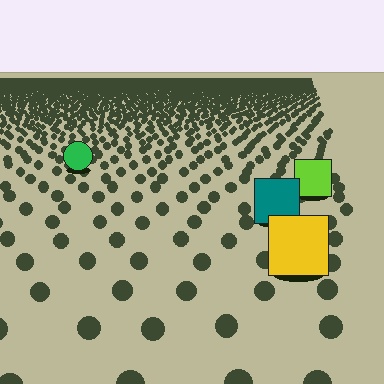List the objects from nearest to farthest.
From nearest to farthest: the yellow square, the teal square, the lime square, the green circle.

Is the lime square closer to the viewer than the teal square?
No. The teal square is closer — you can tell from the texture gradient: the ground texture is coarser near it.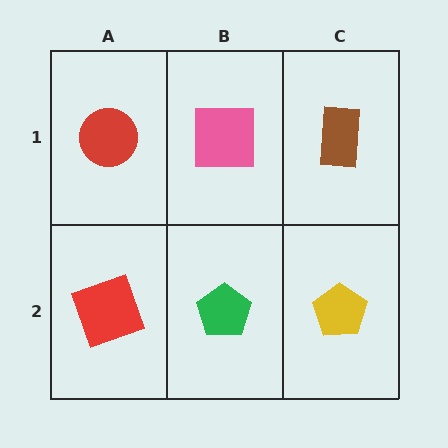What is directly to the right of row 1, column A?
A pink square.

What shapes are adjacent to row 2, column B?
A pink square (row 1, column B), a red square (row 2, column A), a yellow pentagon (row 2, column C).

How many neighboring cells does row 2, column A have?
2.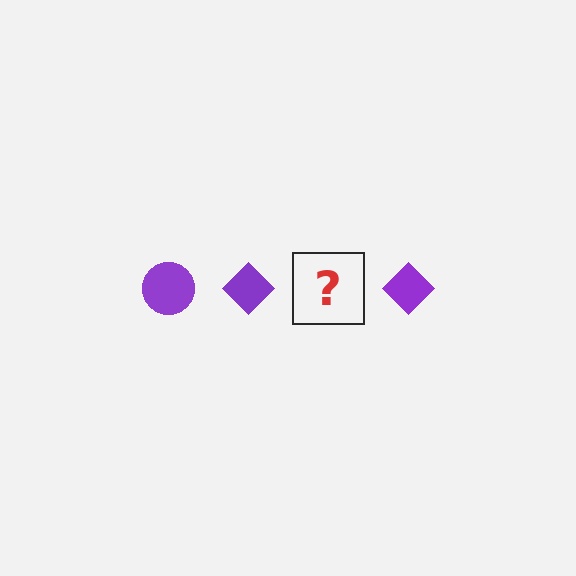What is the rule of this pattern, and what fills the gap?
The rule is that the pattern cycles through circle, diamond shapes in purple. The gap should be filled with a purple circle.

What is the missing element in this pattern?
The missing element is a purple circle.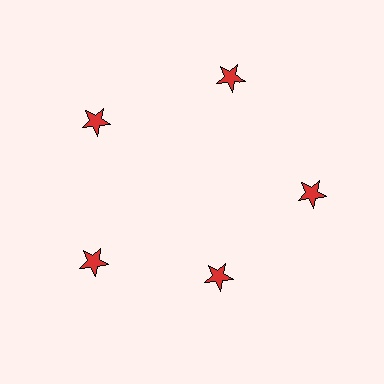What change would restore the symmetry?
The symmetry would be restored by moving it outward, back onto the ring so that all 5 stars sit at equal angles and equal distance from the center.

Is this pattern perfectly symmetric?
No. The 5 red stars are arranged in a ring, but one element near the 5 o'clock position is pulled inward toward the center, breaking the 5-fold rotational symmetry.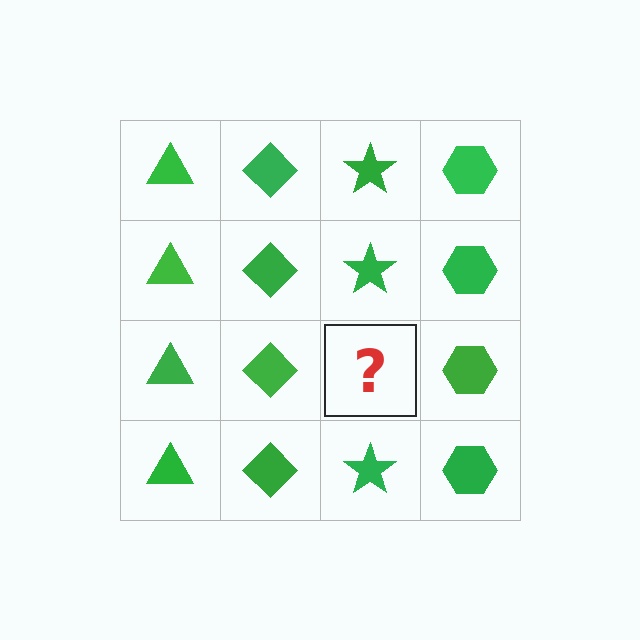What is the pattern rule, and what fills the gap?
The rule is that each column has a consistent shape. The gap should be filled with a green star.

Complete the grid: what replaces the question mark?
The question mark should be replaced with a green star.